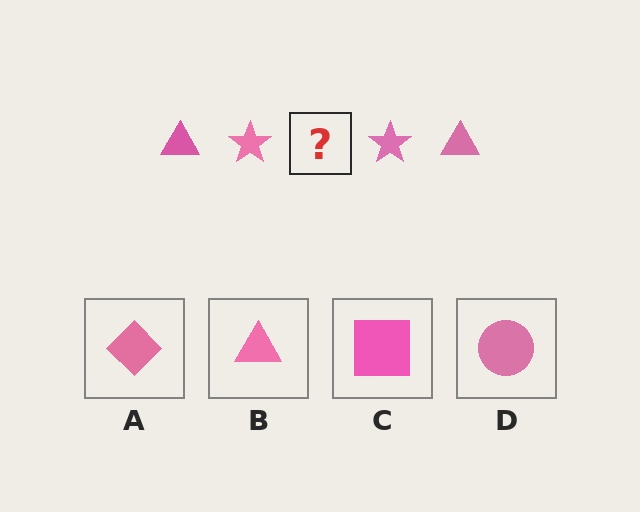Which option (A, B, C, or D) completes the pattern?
B.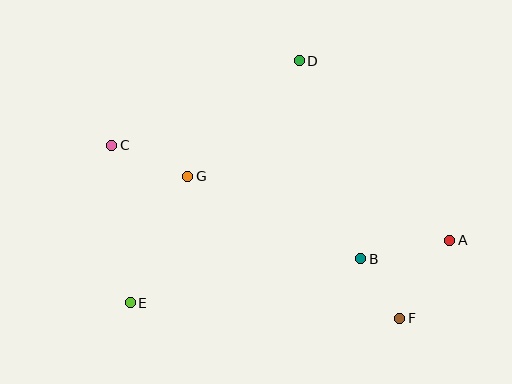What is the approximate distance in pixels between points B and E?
The distance between B and E is approximately 234 pixels.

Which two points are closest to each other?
Points B and F are closest to each other.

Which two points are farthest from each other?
Points A and C are farthest from each other.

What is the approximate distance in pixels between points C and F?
The distance between C and F is approximately 336 pixels.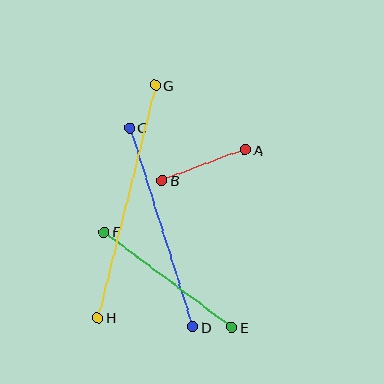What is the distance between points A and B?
The distance is approximately 89 pixels.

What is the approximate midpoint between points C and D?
The midpoint is at approximately (161, 228) pixels.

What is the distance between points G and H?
The distance is approximately 239 pixels.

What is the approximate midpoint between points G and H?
The midpoint is at approximately (127, 202) pixels.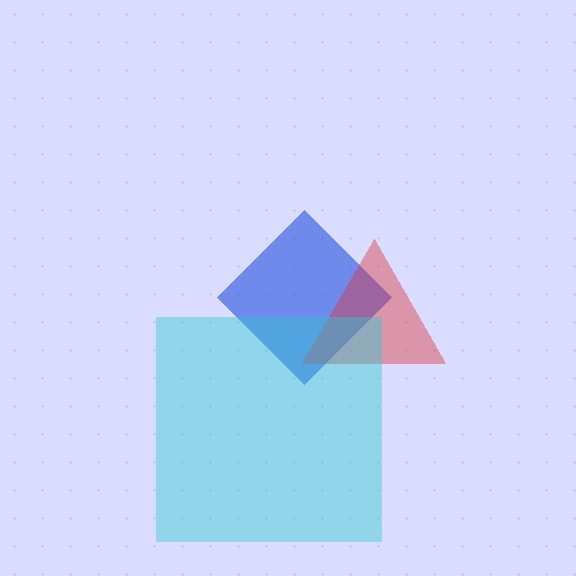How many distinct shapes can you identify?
There are 3 distinct shapes: a blue diamond, a red triangle, a cyan square.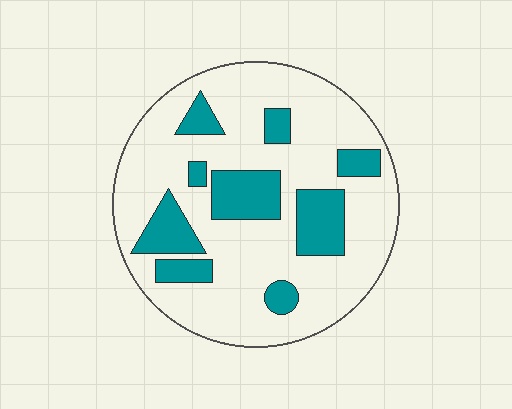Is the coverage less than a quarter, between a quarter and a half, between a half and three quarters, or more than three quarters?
Less than a quarter.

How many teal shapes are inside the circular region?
9.